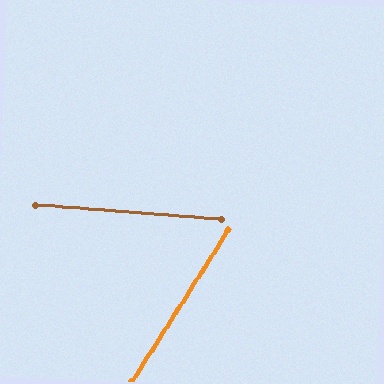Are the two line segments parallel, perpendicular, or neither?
Neither parallel nor perpendicular — they differ by about 62°.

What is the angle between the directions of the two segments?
Approximately 62 degrees.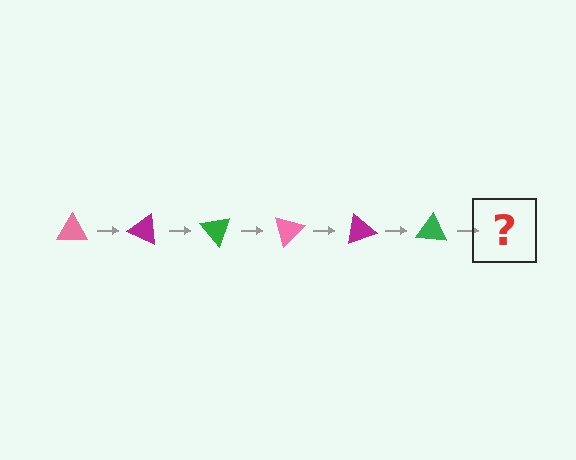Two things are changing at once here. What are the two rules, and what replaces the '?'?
The two rules are that it rotates 25 degrees each step and the color cycles through pink, magenta, and green. The '?' should be a pink triangle, rotated 150 degrees from the start.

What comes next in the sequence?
The next element should be a pink triangle, rotated 150 degrees from the start.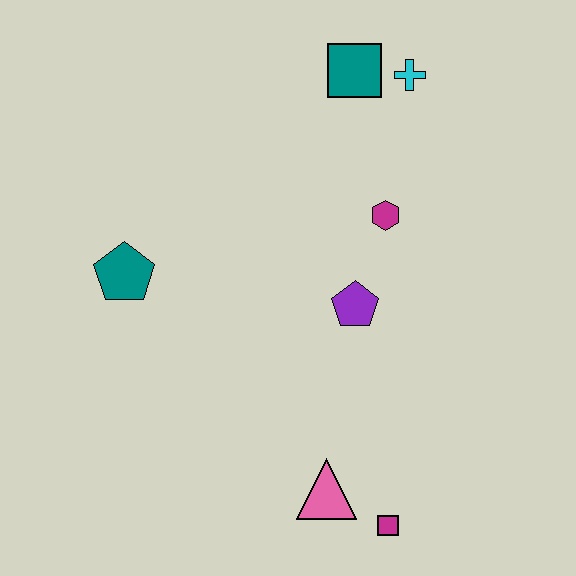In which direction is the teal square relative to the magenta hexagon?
The teal square is above the magenta hexagon.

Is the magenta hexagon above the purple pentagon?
Yes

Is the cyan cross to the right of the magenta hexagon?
Yes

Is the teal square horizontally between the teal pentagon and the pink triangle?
No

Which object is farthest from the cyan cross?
The magenta square is farthest from the cyan cross.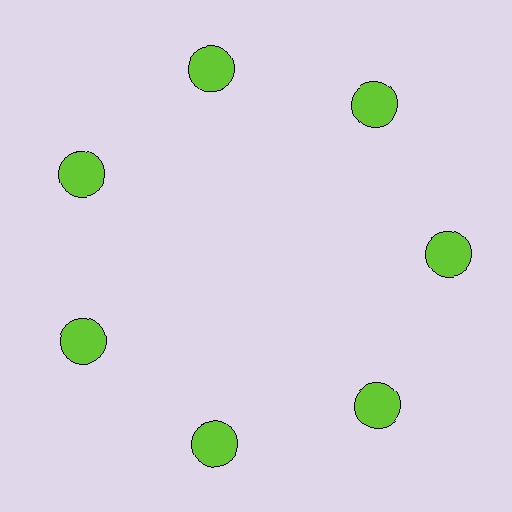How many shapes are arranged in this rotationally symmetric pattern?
There are 7 shapes, arranged in 7 groups of 1.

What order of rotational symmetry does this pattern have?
This pattern has 7-fold rotational symmetry.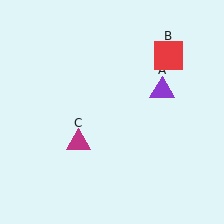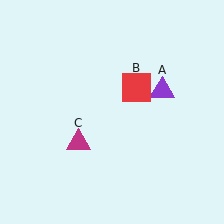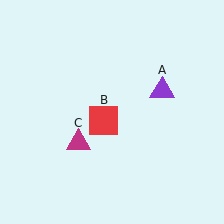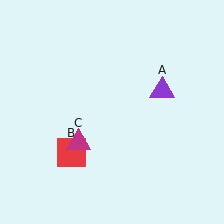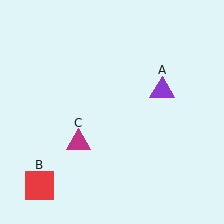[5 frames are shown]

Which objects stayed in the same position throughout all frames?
Purple triangle (object A) and magenta triangle (object C) remained stationary.